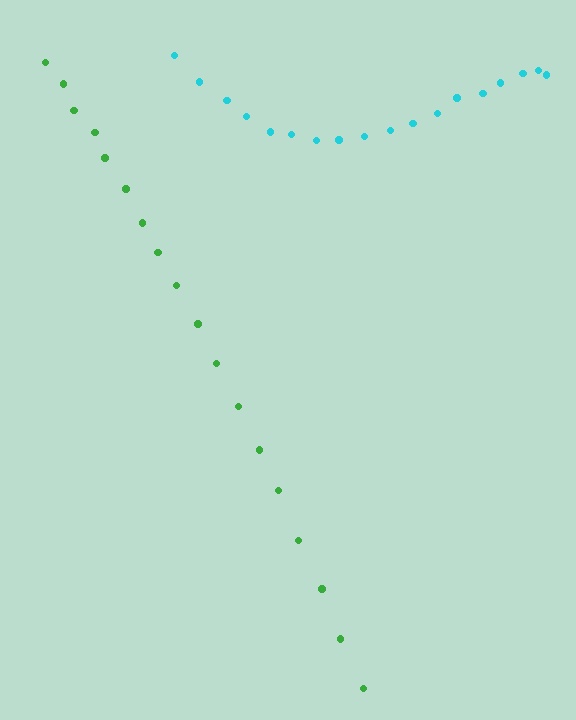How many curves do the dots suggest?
There are 2 distinct paths.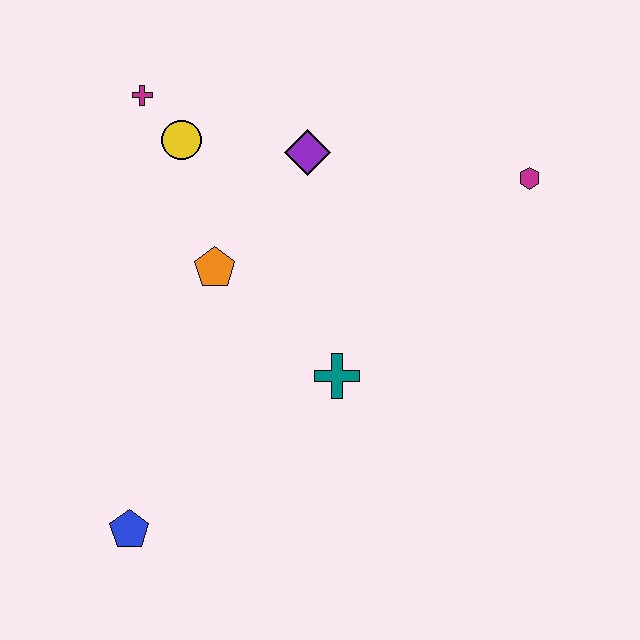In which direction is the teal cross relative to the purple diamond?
The teal cross is below the purple diamond.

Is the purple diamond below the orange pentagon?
No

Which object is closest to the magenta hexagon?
The purple diamond is closest to the magenta hexagon.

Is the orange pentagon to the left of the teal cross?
Yes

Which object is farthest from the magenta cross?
The blue pentagon is farthest from the magenta cross.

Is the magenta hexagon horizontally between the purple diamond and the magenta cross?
No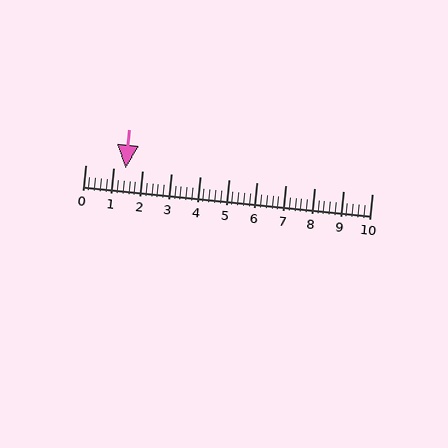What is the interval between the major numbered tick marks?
The major tick marks are spaced 1 units apart.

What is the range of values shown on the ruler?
The ruler shows values from 0 to 10.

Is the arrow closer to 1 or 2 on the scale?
The arrow is closer to 1.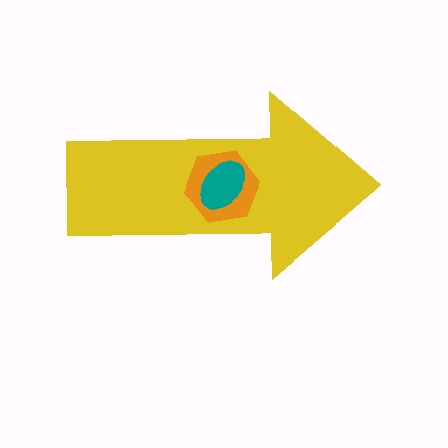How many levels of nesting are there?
3.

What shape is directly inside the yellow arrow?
The orange hexagon.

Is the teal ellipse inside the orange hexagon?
Yes.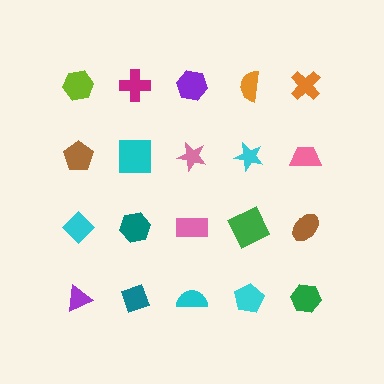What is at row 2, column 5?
A pink trapezoid.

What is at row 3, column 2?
A teal hexagon.